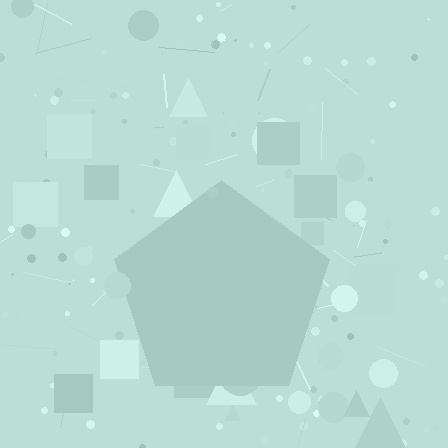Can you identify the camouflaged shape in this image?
The camouflaged shape is a pentagon.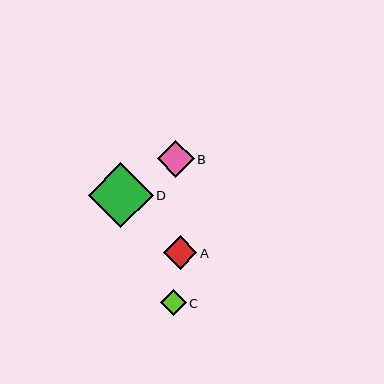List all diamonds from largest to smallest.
From largest to smallest: D, B, A, C.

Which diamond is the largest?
Diamond D is the largest with a size of approximately 65 pixels.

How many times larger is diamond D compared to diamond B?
Diamond D is approximately 1.8 times the size of diamond B.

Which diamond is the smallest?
Diamond C is the smallest with a size of approximately 26 pixels.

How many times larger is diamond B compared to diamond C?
Diamond B is approximately 1.4 times the size of diamond C.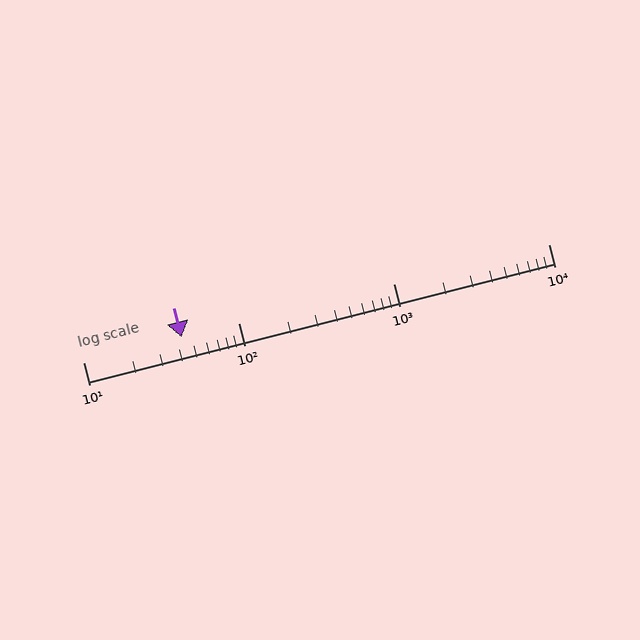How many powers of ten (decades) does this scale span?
The scale spans 3 decades, from 10 to 10000.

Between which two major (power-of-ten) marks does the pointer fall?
The pointer is between 10 and 100.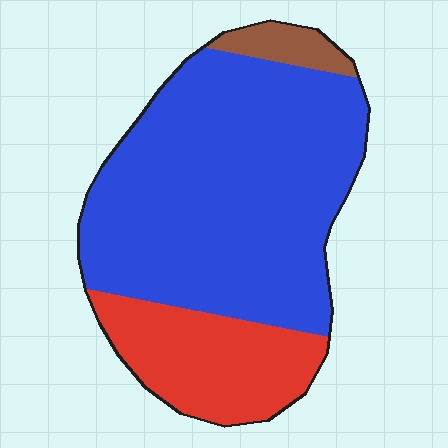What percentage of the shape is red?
Red covers 23% of the shape.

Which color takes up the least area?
Brown, at roughly 5%.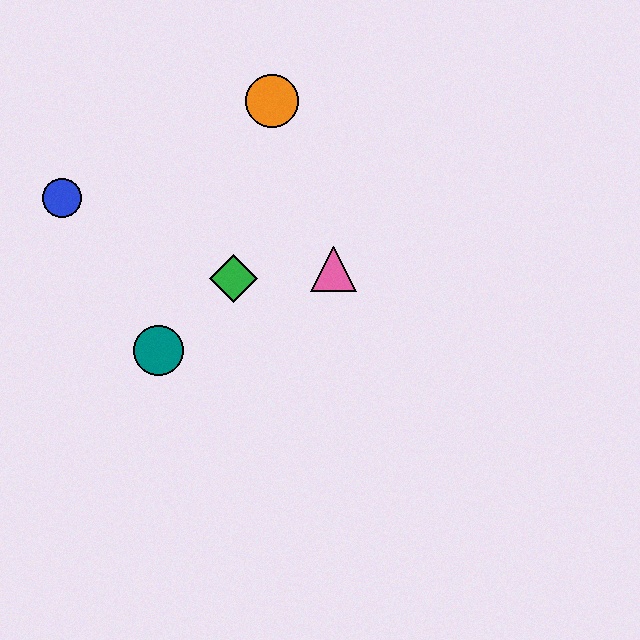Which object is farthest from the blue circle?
The pink triangle is farthest from the blue circle.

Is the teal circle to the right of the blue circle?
Yes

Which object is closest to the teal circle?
The green diamond is closest to the teal circle.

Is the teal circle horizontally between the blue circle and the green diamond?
Yes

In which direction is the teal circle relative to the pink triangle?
The teal circle is to the left of the pink triangle.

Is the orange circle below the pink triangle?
No